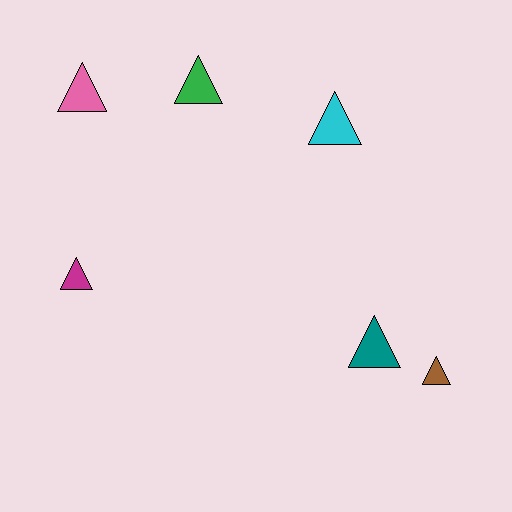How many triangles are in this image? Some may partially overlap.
There are 6 triangles.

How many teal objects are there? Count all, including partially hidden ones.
There is 1 teal object.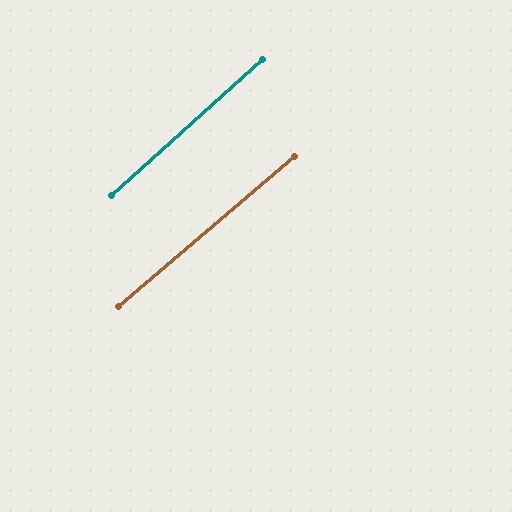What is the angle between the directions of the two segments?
Approximately 2 degrees.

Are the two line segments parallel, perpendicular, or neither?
Parallel — their directions differ by only 1.7°.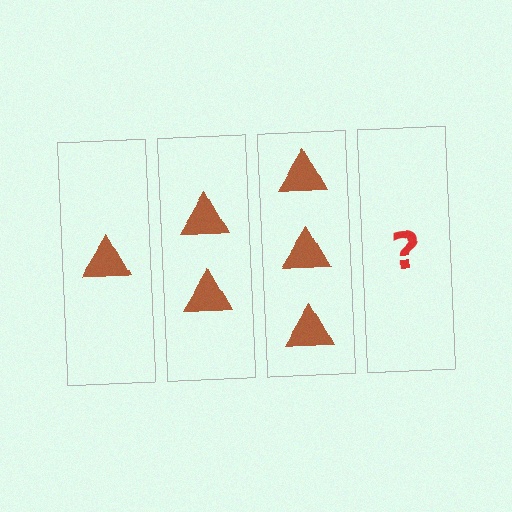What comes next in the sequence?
The next element should be 4 triangles.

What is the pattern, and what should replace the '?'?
The pattern is that each step adds one more triangle. The '?' should be 4 triangles.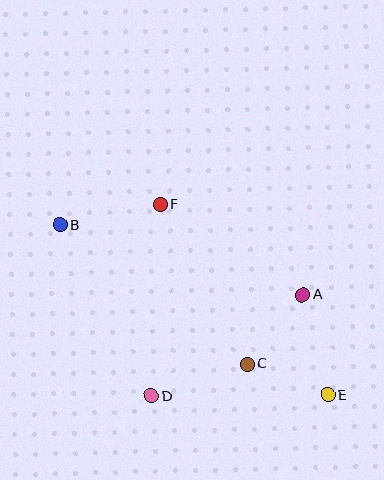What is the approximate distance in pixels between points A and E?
The distance between A and E is approximately 103 pixels.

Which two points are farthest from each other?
Points B and E are farthest from each other.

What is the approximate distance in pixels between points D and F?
The distance between D and F is approximately 192 pixels.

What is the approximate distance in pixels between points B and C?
The distance between B and C is approximately 234 pixels.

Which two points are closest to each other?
Points C and E are closest to each other.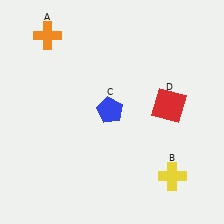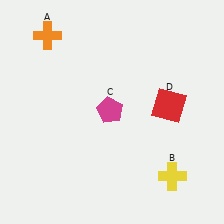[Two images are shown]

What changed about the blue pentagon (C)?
In Image 1, C is blue. In Image 2, it changed to magenta.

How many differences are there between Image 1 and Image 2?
There is 1 difference between the two images.